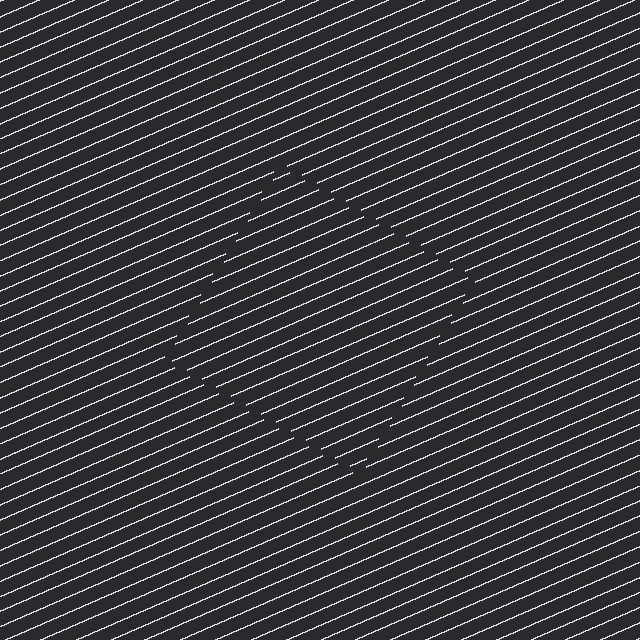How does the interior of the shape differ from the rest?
The interior of the shape contains the same grating, shifted by half a period — the contour is defined by the phase discontinuity where line-ends from the inner and outer gratings abut.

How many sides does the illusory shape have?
4 sides — the line-ends trace a square.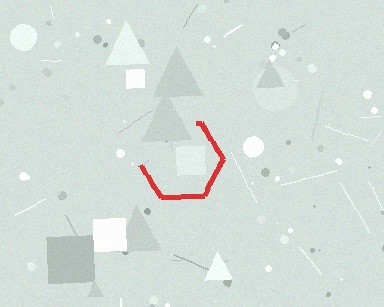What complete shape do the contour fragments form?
The contour fragments form a hexagon.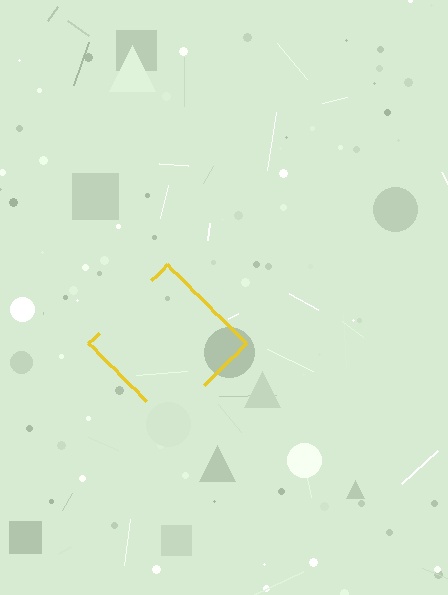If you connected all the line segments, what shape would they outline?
They would outline a diamond.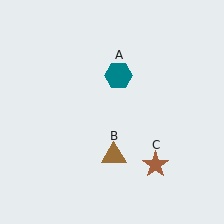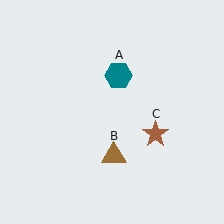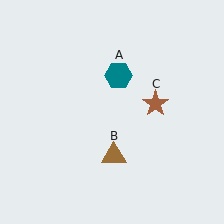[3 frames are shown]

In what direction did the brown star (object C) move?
The brown star (object C) moved up.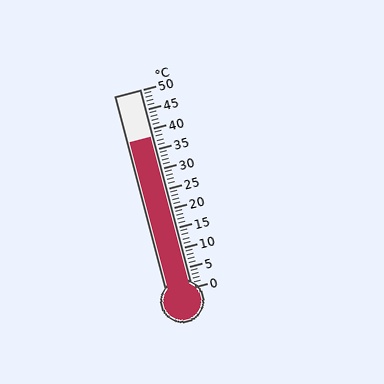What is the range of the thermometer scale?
The thermometer scale ranges from 0°C to 50°C.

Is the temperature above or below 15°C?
The temperature is above 15°C.